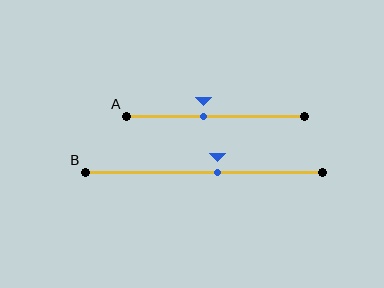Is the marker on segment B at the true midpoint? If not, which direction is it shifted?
No, the marker on segment B is shifted to the right by about 6% of the segment length.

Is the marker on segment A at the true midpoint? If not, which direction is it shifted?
No, the marker on segment A is shifted to the left by about 7% of the segment length.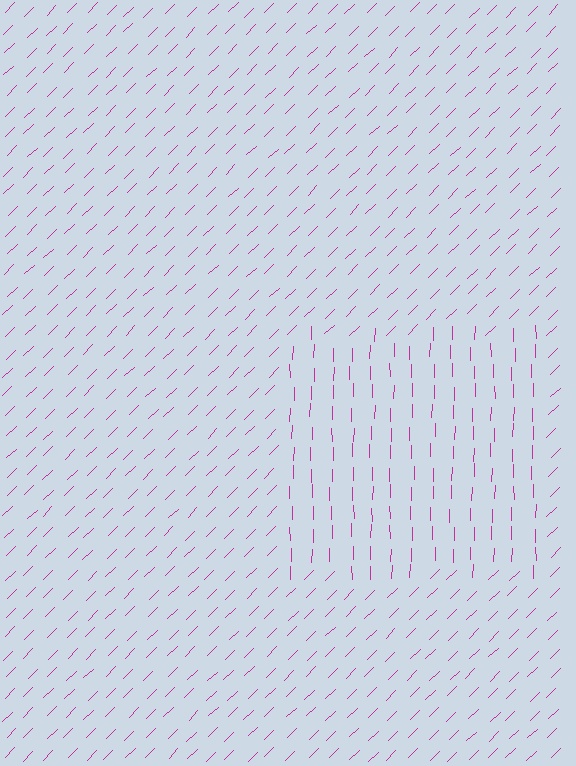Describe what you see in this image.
The image is filled with small magenta line segments. A rectangle region in the image has lines oriented differently from the surrounding lines, creating a visible texture boundary.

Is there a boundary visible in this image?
Yes, there is a texture boundary formed by a change in line orientation.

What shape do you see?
I see a rectangle.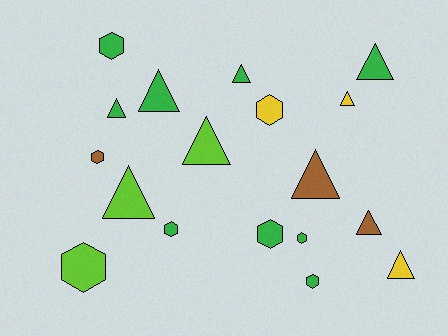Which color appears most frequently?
Green, with 9 objects.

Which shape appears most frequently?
Triangle, with 10 objects.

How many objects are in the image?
There are 18 objects.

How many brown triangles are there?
There are 2 brown triangles.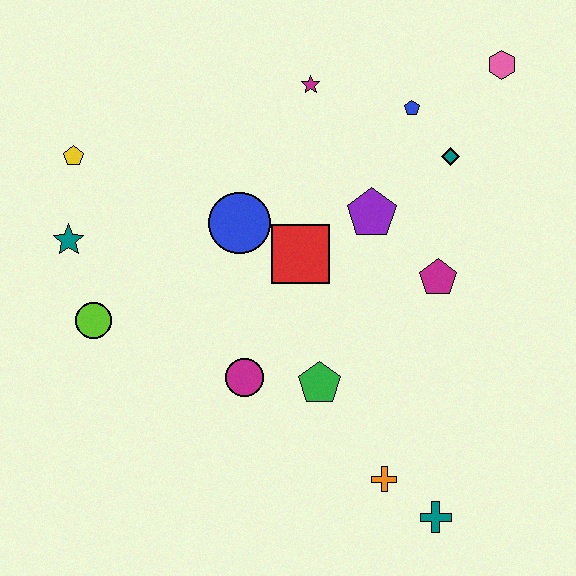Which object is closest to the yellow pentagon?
The teal star is closest to the yellow pentagon.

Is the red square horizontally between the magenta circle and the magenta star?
Yes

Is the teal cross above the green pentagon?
No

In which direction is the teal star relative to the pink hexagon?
The teal star is to the left of the pink hexagon.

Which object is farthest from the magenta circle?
The pink hexagon is farthest from the magenta circle.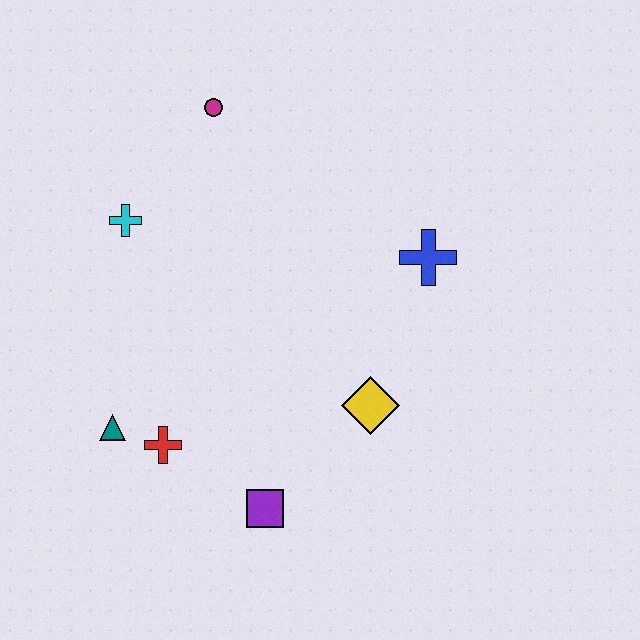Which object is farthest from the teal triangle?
The blue cross is farthest from the teal triangle.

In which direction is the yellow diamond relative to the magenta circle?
The yellow diamond is below the magenta circle.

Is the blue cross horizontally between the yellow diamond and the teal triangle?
No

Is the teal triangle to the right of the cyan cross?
No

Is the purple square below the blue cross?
Yes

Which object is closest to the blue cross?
The yellow diamond is closest to the blue cross.